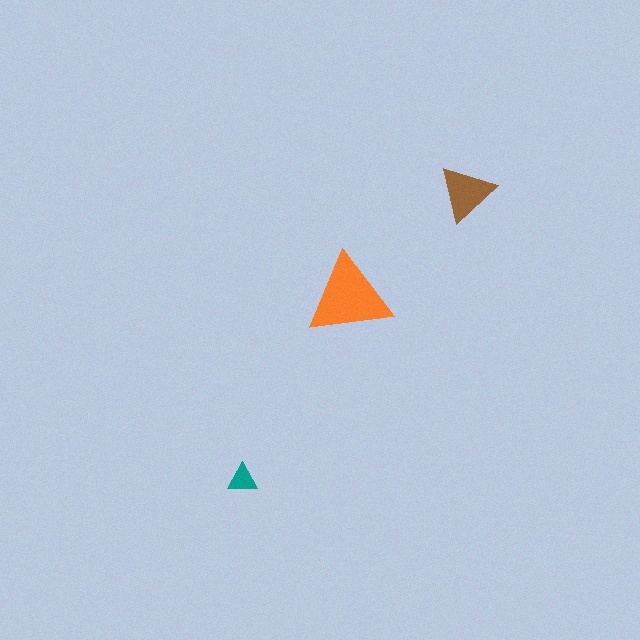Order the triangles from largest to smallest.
the orange one, the brown one, the teal one.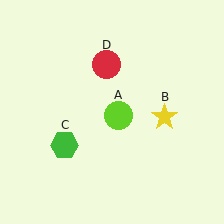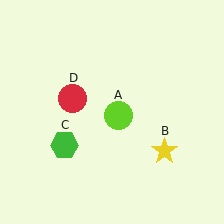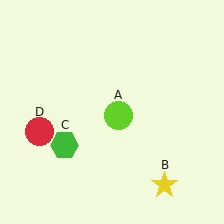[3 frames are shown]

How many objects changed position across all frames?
2 objects changed position: yellow star (object B), red circle (object D).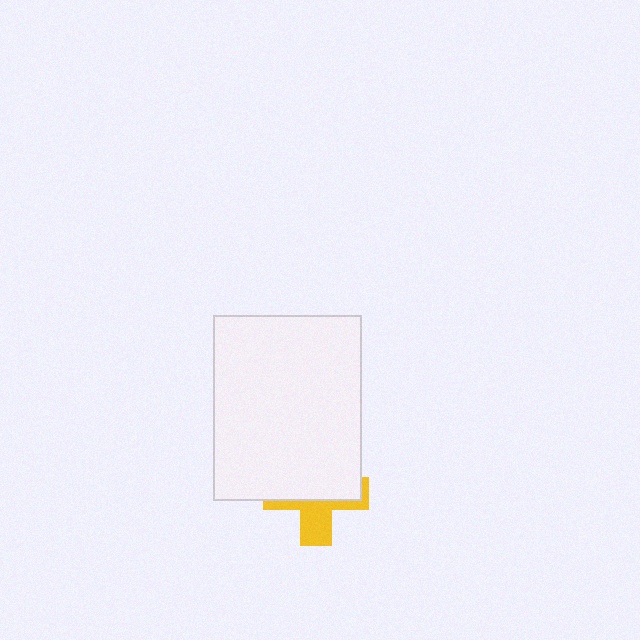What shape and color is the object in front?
The object in front is a white rectangle.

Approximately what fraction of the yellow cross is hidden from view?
Roughly 62% of the yellow cross is hidden behind the white rectangle.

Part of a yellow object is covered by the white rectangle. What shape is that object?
It is a cross.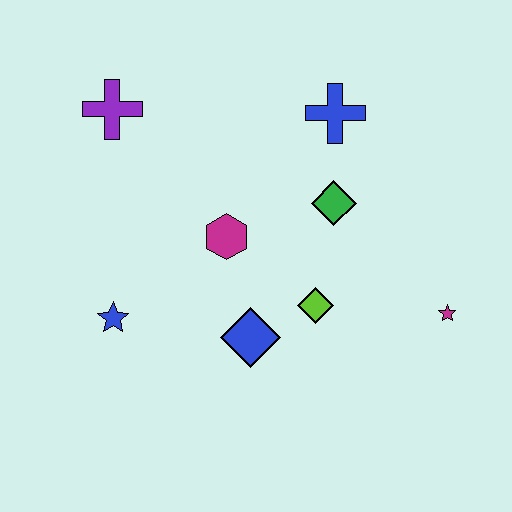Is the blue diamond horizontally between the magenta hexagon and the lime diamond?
Yes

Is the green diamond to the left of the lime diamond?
No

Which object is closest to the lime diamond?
The blue diamond is closest to the lime diamond.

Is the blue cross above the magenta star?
Yes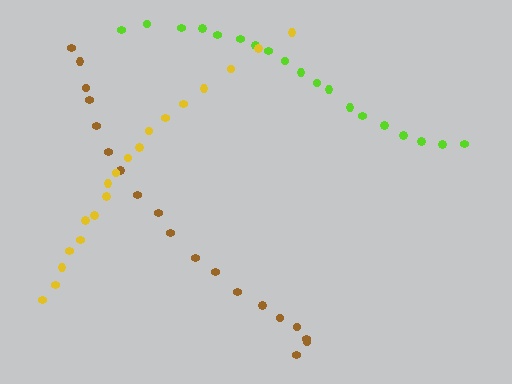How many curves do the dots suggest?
There are 3 distinct paths.